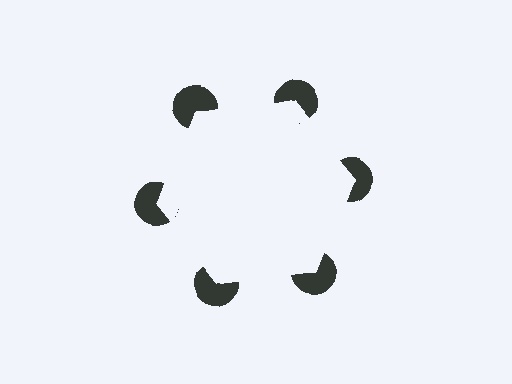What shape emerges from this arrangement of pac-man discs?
An illusory hexagon — its edges are inferred from the aligned wedge cuts in the pac-man discs, not physically drawn.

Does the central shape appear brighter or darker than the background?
It typically appears slightly brighter than the background, even though no actual brightness change is drawn.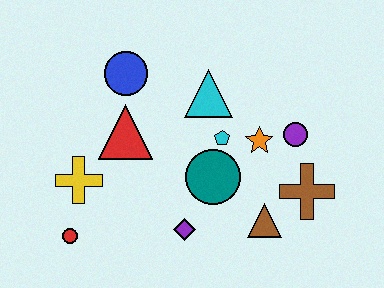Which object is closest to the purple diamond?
The teal circle is closest to the purple diamond.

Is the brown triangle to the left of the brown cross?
Yes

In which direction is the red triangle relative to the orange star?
The red triangle is to the left of the orange star.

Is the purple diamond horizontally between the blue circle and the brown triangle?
Yes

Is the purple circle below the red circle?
No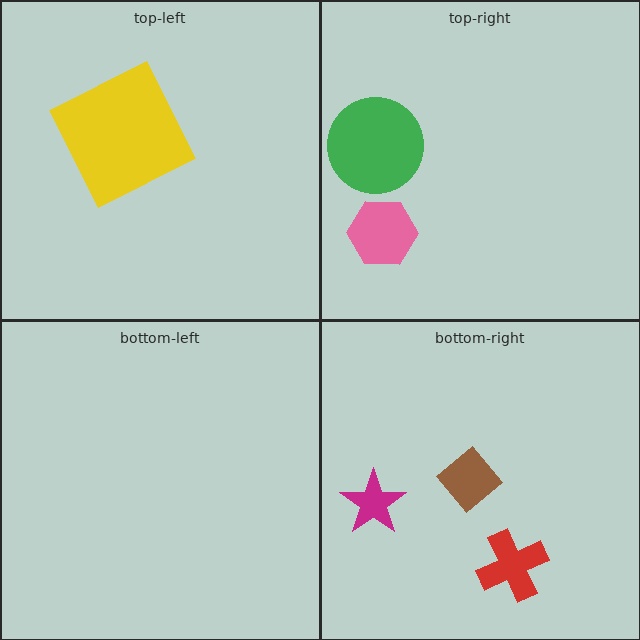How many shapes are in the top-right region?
2.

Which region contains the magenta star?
The bottom-right region.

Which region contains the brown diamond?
The bottom-right region.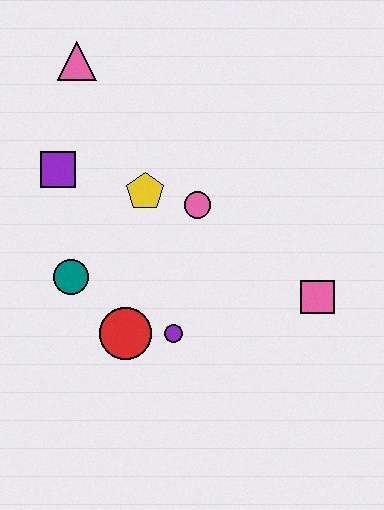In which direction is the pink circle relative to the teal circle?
The pink circle is to the right of the teal circle.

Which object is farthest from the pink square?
The pink triangle is farthest from the pink square.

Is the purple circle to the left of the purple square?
No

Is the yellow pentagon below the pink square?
No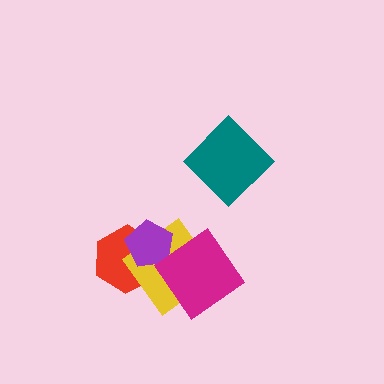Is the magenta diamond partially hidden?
No, no other shape covers it.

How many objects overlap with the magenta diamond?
1 object overlaps with the magenta diamond.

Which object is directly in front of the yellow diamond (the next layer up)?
The purple pentagon is directly in front of the yellow diamond.